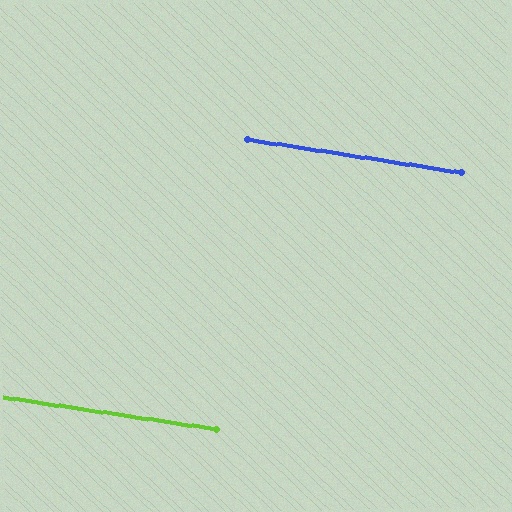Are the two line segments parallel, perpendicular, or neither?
Parallel — their directions differ by only 0.6°.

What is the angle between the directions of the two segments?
Approximately 1 degree.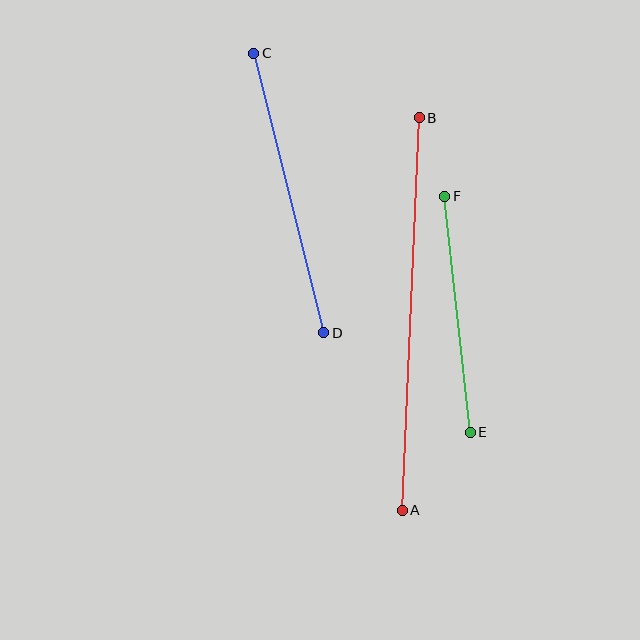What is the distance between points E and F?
The distance is approximately 237 pixels.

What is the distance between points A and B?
The distance is approximately 393 pixels.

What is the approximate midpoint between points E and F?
The midpoint is at approximately (458, 314) pixels.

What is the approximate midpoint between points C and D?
The midpoint is at approximately (289, 193) pixels.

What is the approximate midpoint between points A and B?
The midpoint is at approximately (411, 314) pixels.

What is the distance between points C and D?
The distance is approximately 288 pixels.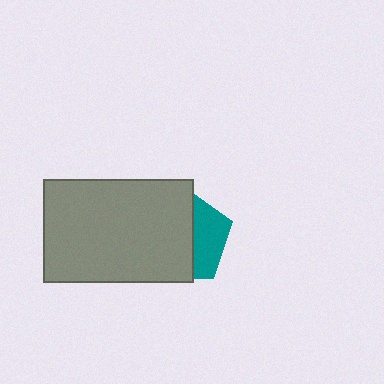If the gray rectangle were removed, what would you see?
You would see the complete teal pentagon.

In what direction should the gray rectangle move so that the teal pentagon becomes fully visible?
The gray rectangle should move left. That is the shortest direction to clear the overlap and leave the teal pentagon fully visible.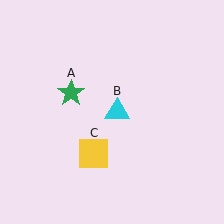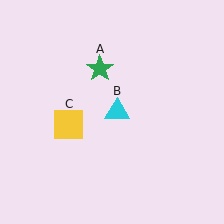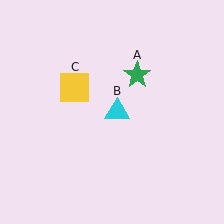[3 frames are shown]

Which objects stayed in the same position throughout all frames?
Cyan triangle (object B) remained stationary.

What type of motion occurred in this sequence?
The green star (object A), yellow square (object C) rotated clockwise around the center of the scene.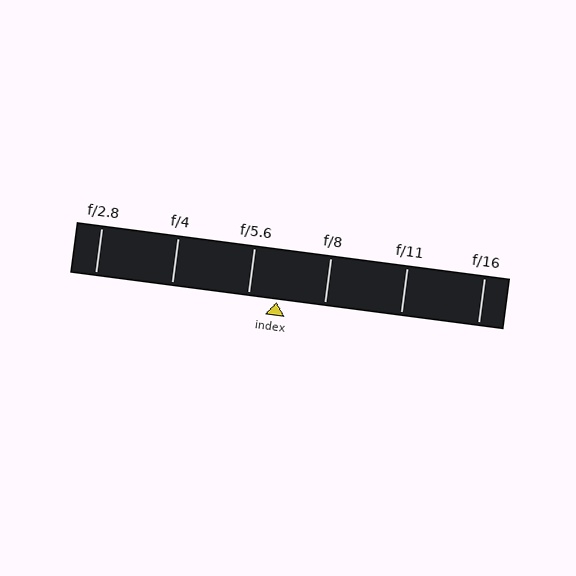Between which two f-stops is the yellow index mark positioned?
The index mark is between f/5.6 and f/8.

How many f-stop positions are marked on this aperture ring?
There are 6 f-stop positions marked.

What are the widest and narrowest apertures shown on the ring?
The widest aperture shown is f/2.8 and the narrowest is f/16.